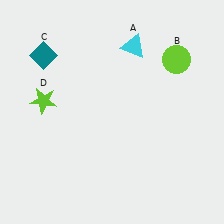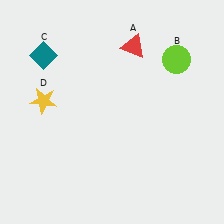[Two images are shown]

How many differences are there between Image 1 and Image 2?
There are 2 differences between the two images.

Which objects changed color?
A changed from cyan to red. D changed from lime to yellow.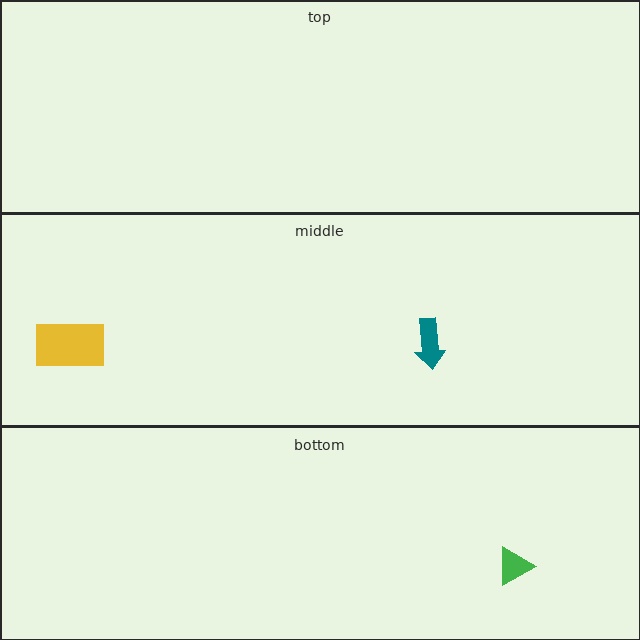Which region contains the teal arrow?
The middle region.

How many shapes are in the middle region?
2.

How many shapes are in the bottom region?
1.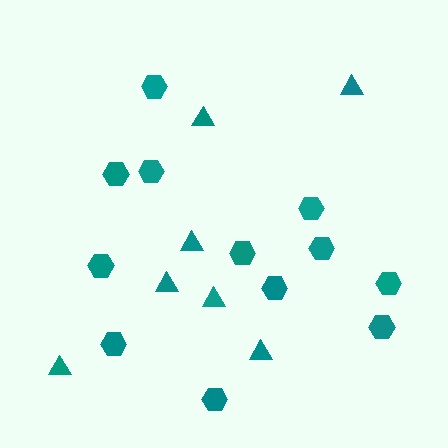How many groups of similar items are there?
There are 2 groups: one group of triangles (7) and one group of hexagons (12).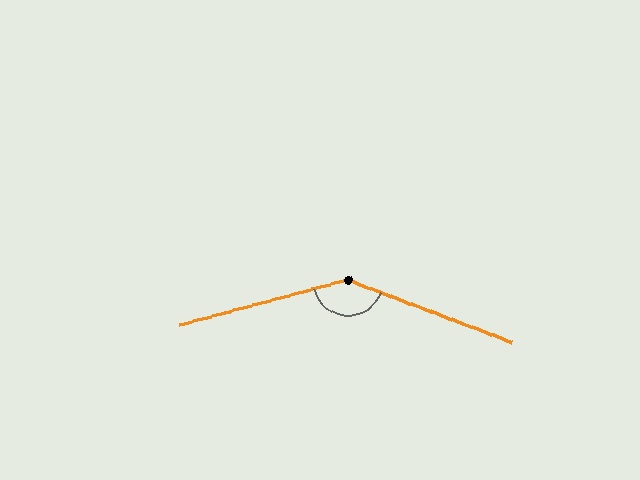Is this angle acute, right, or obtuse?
It is obtuse.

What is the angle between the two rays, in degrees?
Approximately 144 degrees.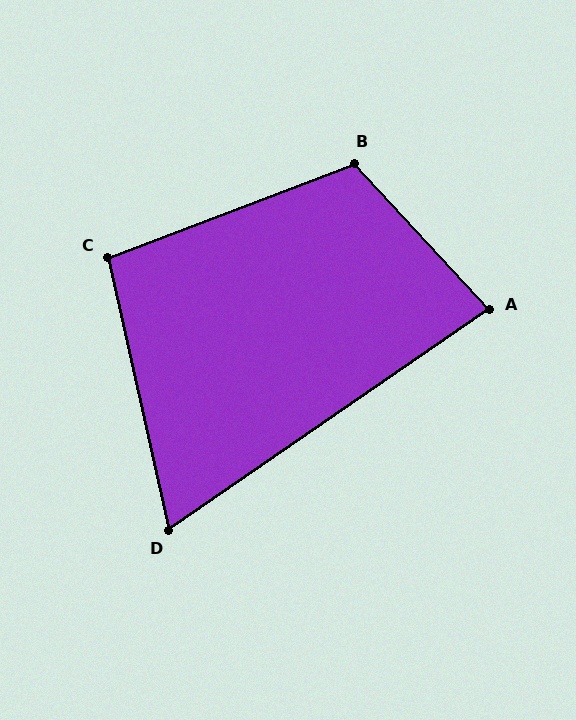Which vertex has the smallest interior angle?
D, at approximately 68 degrees.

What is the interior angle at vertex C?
Approximately 98 degrees (obtuse).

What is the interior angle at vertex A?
Approximately 82 degrees (acute).